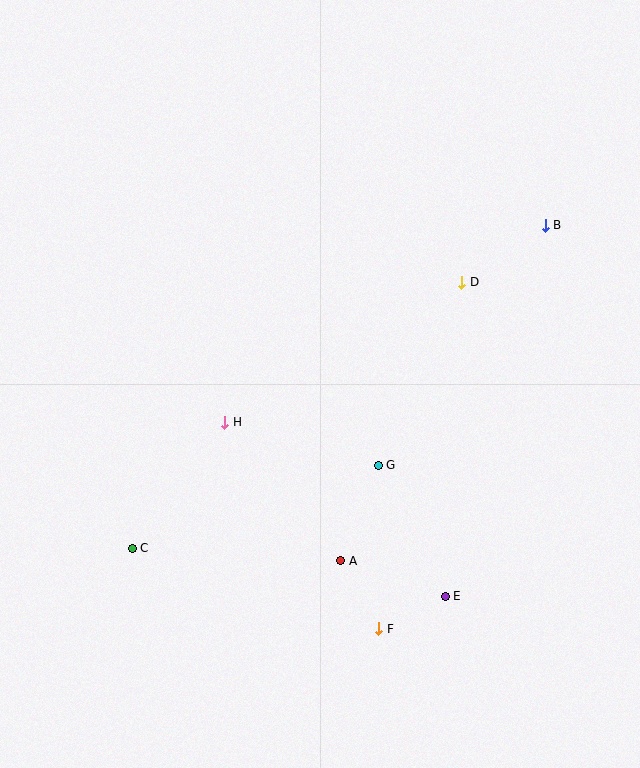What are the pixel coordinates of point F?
Point F is at (379, 629).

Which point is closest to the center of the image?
Point G at (378, 465) is closest to the center.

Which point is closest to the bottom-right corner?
Point E is closest to the bottom-right corner.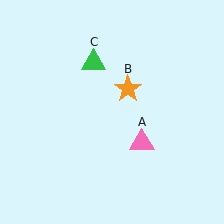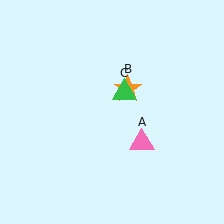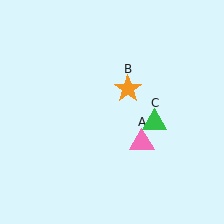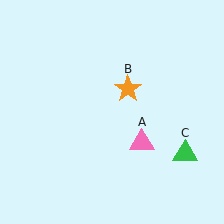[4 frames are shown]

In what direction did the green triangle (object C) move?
The green triangle (object C) moved down and to the right.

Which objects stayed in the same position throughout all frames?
Pink triangle (object A) and orange star (object B) remained stationary.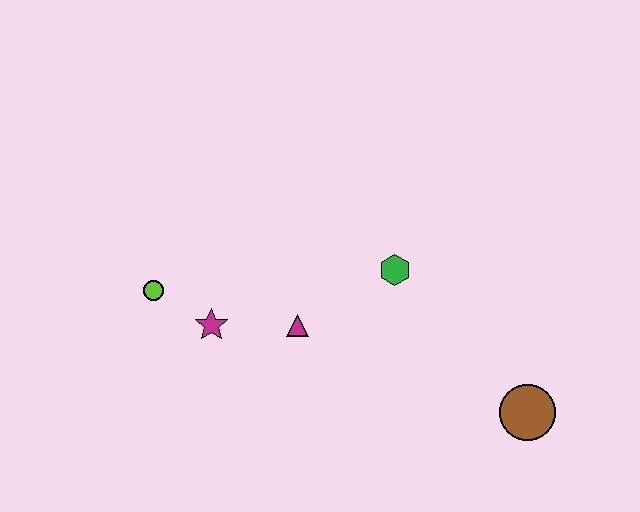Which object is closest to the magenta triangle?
The magenta star is closest to the magenta triangle.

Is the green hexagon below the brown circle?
No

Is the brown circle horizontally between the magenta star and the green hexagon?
No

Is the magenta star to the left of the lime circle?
No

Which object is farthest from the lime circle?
The brown circle is farthest from the lime circle.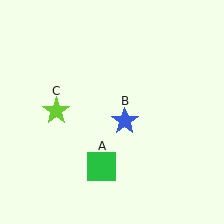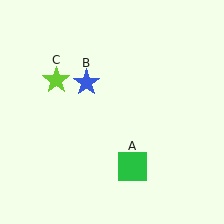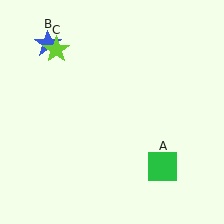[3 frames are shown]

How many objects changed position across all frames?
3 objects changed position: green square (object A), blue star (object B), lime star (object C).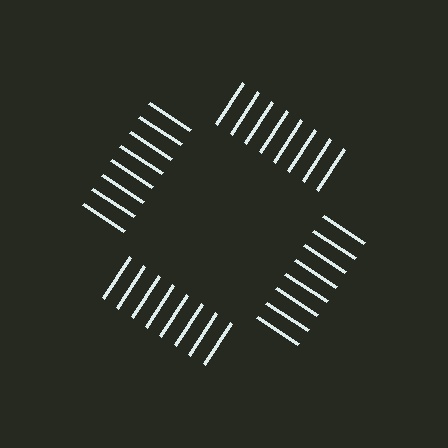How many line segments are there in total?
32 — 8 along each of the 4 edges.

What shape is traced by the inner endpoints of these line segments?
An illusory square — the line segments terminate on its edges but no continuous stroke is drawn.